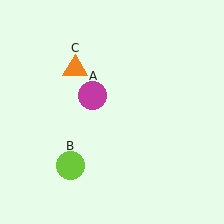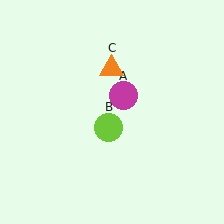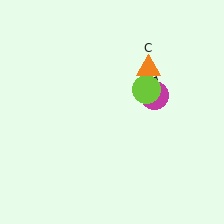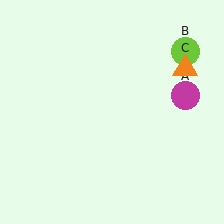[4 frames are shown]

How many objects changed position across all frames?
3 objects changed position: magenta circle (object A), lime circle (object B), orange triangle (object C).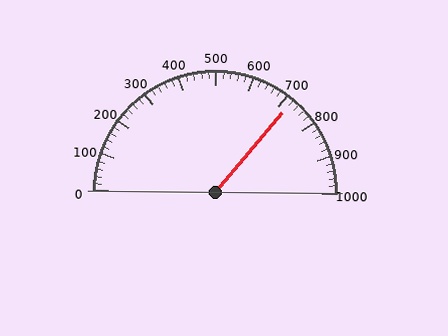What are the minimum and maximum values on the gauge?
The gauge ranges from 0 to 1000.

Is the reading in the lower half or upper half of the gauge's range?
The reading is in the upper half of the range (0 to 1000).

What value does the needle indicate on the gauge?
The needle indicates approximately 720.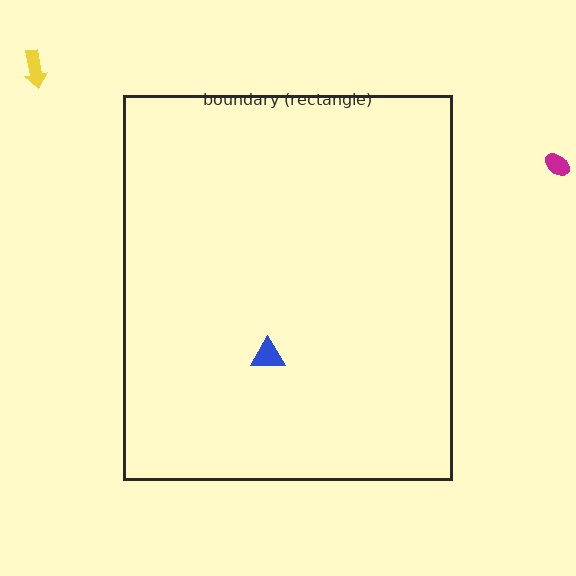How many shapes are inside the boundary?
1 inside, 2 outside.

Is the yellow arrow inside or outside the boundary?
Outside.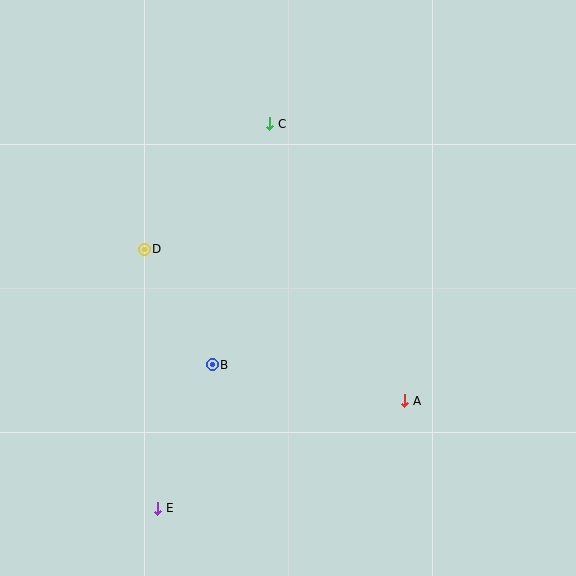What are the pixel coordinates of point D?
Point D is at (144, 249).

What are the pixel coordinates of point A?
Point A is at (405, 401).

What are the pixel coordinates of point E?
Point E is at (158, 508).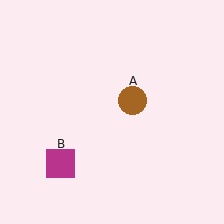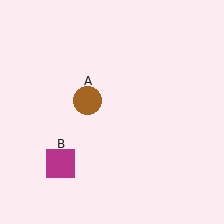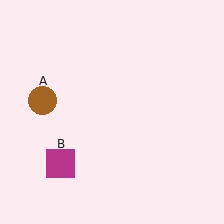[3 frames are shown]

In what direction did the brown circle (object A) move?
The brown circle (object A) moved left.